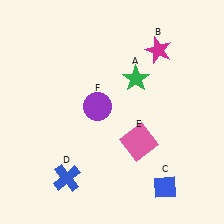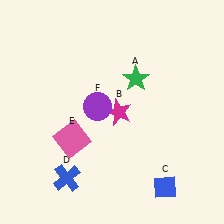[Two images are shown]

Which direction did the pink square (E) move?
The pink square (E) moved left.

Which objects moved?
The objects that moved are: the magenta star (B), the pink square (E).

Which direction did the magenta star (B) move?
The magenta star (B) moved down.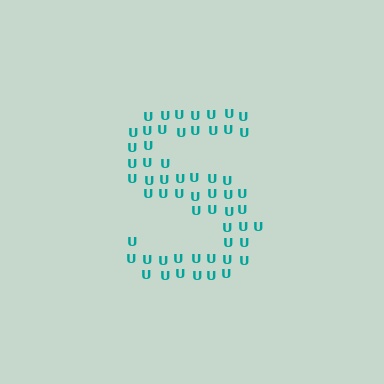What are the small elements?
The small elements are letter U's.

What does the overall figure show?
The overall figure shows the letter S.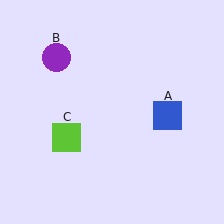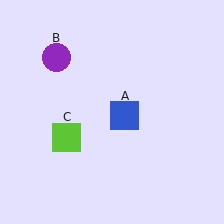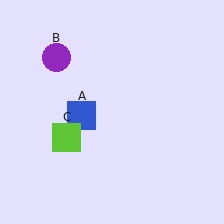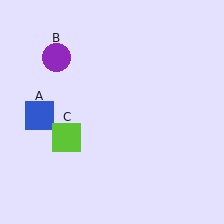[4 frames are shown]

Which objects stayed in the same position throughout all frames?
Purple circle (object B) and lime square (object C) remained stationary.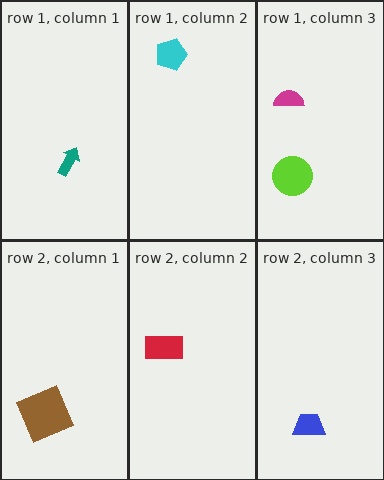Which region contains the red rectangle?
The row 2, column 2 region.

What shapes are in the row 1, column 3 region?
The magenta semicircle, the lime circle.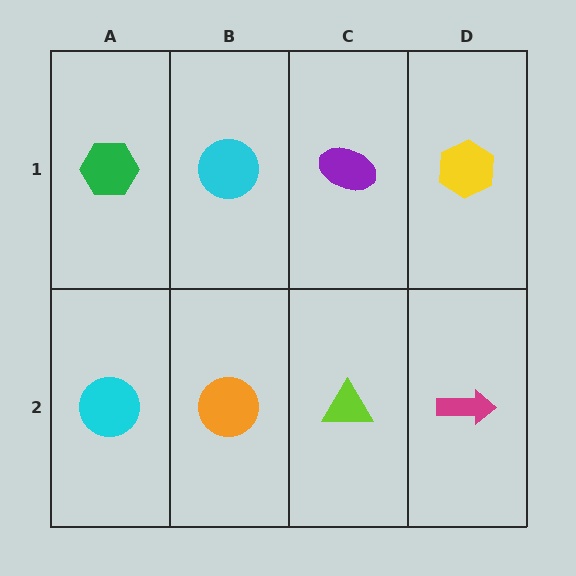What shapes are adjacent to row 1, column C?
A lime triangle (row 2, column C), a cyan circle (row 1, column B), a yellow hexagon (row 1, column D).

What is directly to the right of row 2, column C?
A magenta arrow.